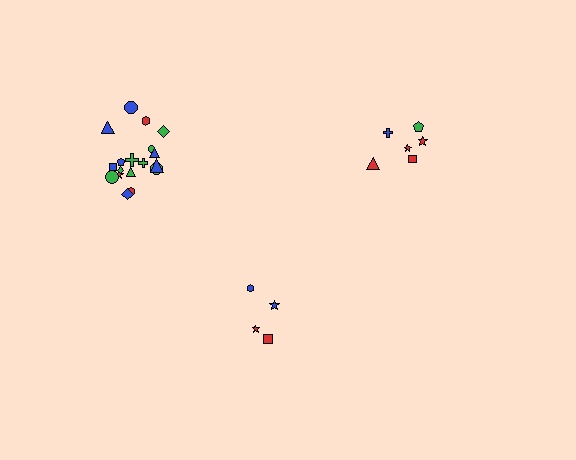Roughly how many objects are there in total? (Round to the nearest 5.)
Roughly 30 objects in total.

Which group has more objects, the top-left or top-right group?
The top-left group.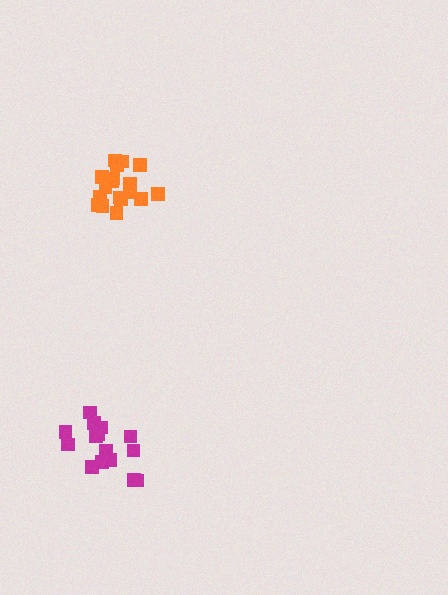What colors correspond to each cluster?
The clusters are colored: orange, magenta.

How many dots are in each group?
Group 1: 18 dots, Group 2: 16 dots (34 total).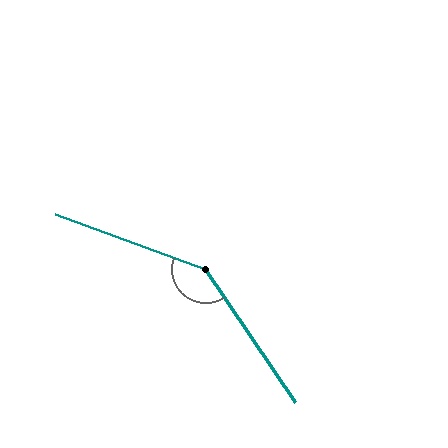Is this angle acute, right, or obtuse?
It is obtuse.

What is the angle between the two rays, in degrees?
Approximately 144 degrees.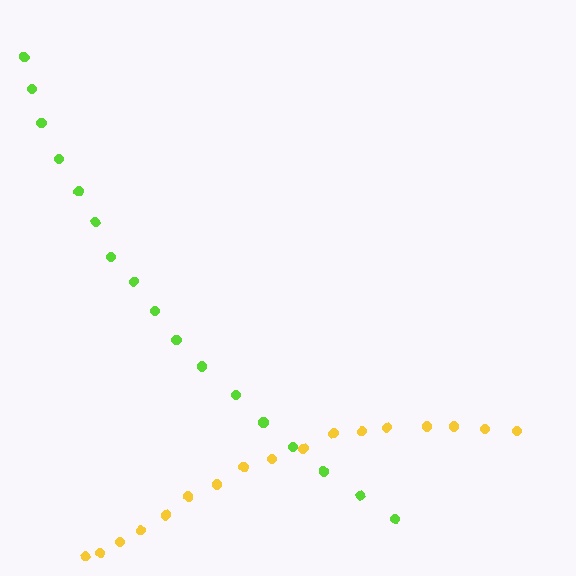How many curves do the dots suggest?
There are 2 distinct paths.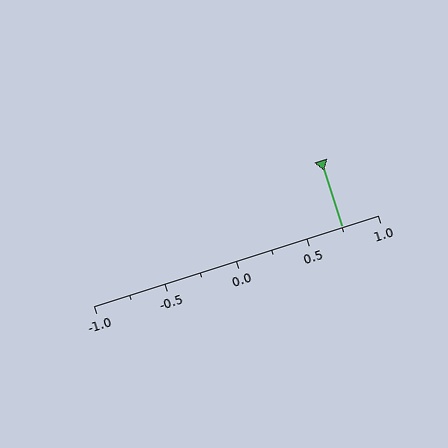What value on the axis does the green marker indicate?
The marker indicates approximately 0.75.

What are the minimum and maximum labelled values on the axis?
The axis runs from -1.0 to 1.0.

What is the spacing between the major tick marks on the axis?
The major ticks are spaced 0.5 apart.